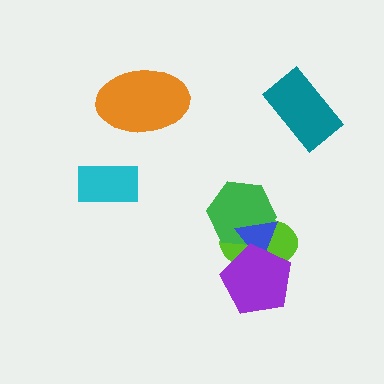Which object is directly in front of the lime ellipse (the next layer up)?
The green hexagon is directly in front of the lime ellipse.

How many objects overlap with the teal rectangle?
0 objects overlap with the teal rectangle.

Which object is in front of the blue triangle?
The purple pentagon is in front of the blue triangle.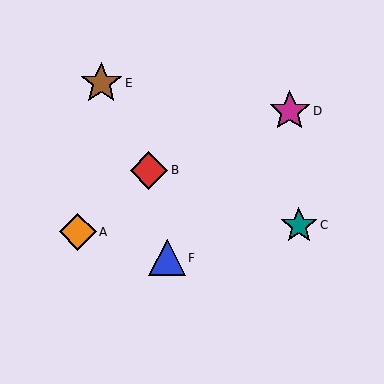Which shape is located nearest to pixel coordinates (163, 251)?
The blue triangle (labeled F) at (167, 258) is nearest to that location.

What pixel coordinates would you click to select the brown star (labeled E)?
Click at (101, 83) to select the brown star E.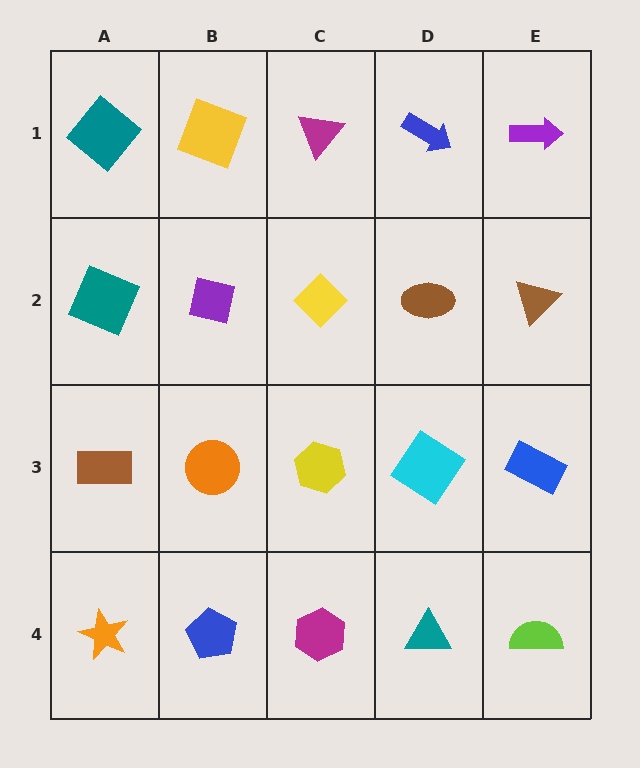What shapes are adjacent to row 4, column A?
A brown rectangle (row 3, column A), a blue pentagon (row 4, column B).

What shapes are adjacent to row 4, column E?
A blue rectangle (row 3, column E), a teal triangle (row 4, column D).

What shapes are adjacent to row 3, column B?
A purple square (row 2, column B), a blue pentagon (row 4, column B), a brown rectangle (row 3, column A), a yellow hexagon (row 3, column C).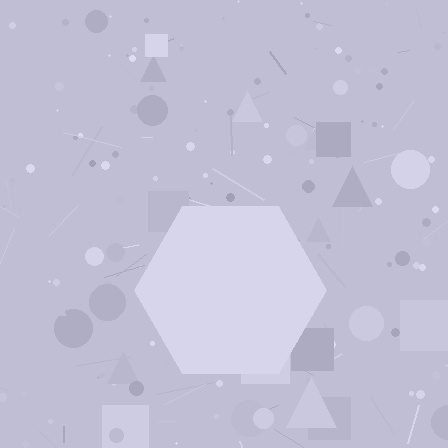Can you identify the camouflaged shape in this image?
The camouflaged shape is a hexagon.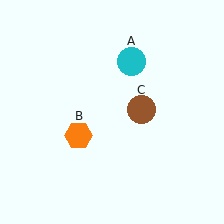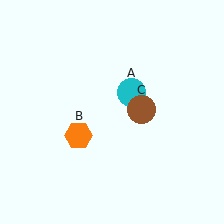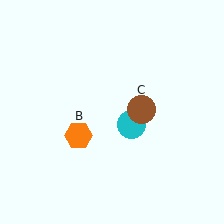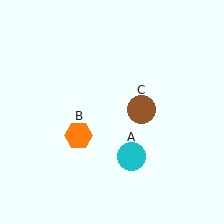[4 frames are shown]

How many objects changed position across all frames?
1 object changed position: cyan circle (object A).